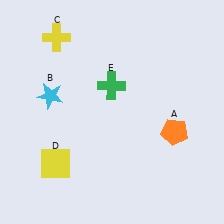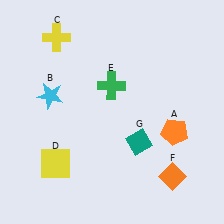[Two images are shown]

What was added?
An orange diamond (F), a teal diamond (G) were added in Image 2.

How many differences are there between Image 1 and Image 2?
There are 2 differences between the two images.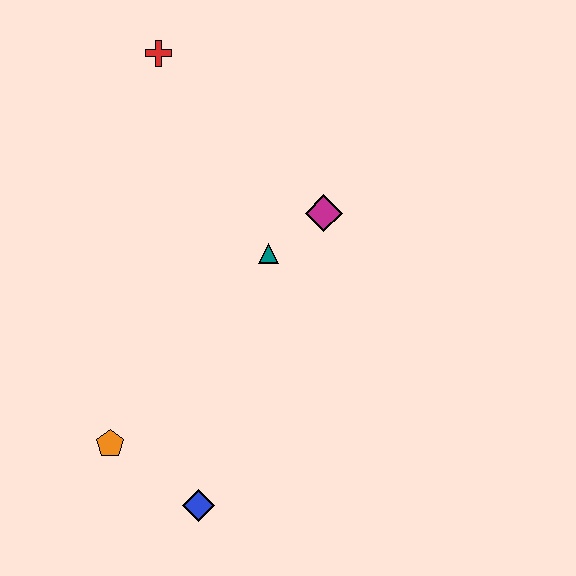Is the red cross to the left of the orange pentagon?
No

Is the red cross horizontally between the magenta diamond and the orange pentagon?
Yes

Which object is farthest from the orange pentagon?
The red cross is farthest from the orange pentagon.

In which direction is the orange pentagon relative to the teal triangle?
The orange pentagon is below the teal triangle.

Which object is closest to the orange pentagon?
The blue diamond is closest to the orange pentagon.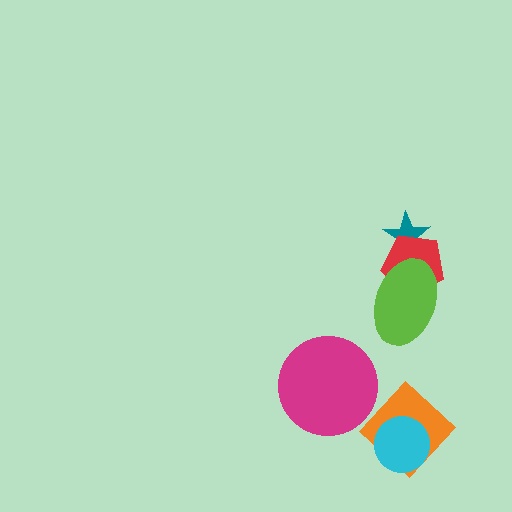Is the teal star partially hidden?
Yes, it is partially covered by another shape.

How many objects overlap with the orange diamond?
1 object overlaps with the orange diamond.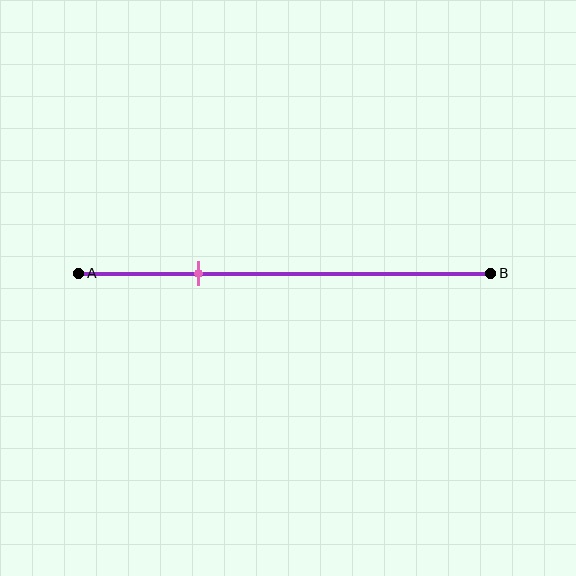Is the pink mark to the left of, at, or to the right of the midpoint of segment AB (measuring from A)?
The pink mark is to the left of the midpoint of segment AB.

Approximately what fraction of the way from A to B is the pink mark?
The pink mark is approximately 30% of the way from A to B.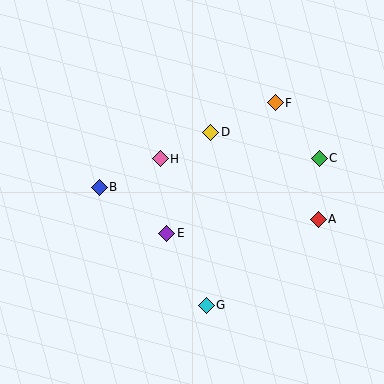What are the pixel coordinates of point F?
Point F is at (275, 103).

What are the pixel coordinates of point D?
Point D is at (211, 132).